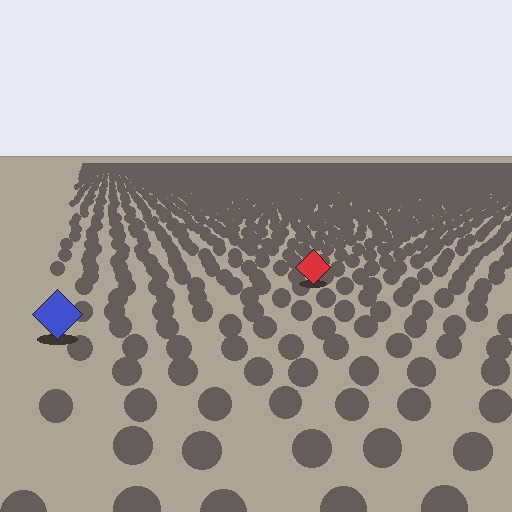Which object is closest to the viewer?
The blue diamond is closest. The texture marks near it are larger and more spread out.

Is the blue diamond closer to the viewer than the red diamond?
Yes. The blue diamond is closer — you can tell from the texture gradient: the ground texture is coarser near it.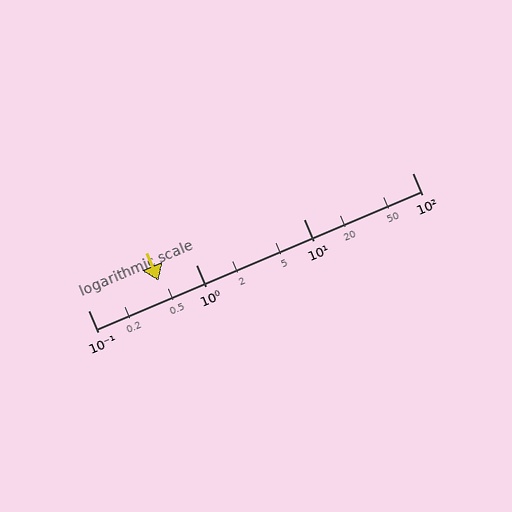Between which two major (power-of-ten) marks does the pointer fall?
The pointer is between 0.1 and 1.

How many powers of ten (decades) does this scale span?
The scale spans 3 decades, from 0.1 to 100.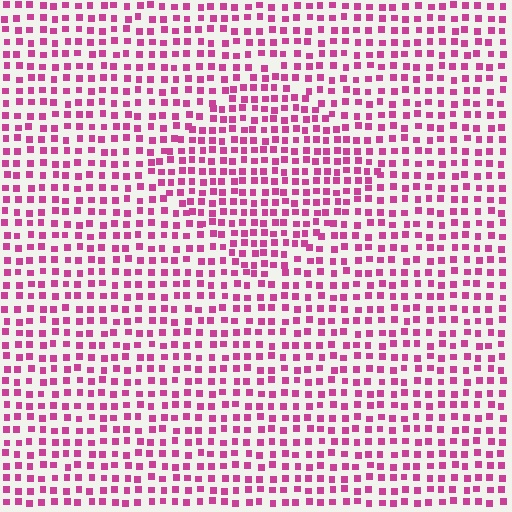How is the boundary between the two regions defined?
The boundary is defined by a change in element density (approximately 1.4x ratio). All elements are the same color, size, and shape.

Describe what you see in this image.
The image contains small magenta elements arranged at two different densities. A diamond-shaped region is visible where the elements are more densely packed than the surrounding area.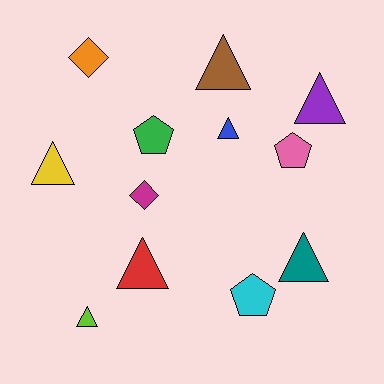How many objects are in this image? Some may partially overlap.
There are 12 objects.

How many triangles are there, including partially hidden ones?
There are 7 triangles.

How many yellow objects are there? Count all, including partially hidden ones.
There is 1 yellow object.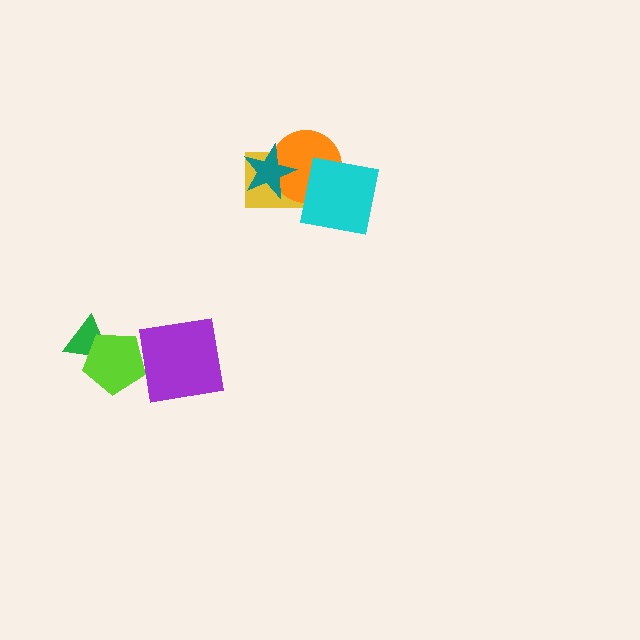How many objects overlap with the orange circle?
3 objects overlap with the orange circle.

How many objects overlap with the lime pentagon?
1 object overlaps with the lime pentagon.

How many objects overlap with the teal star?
2 objects overlap with the teal star.